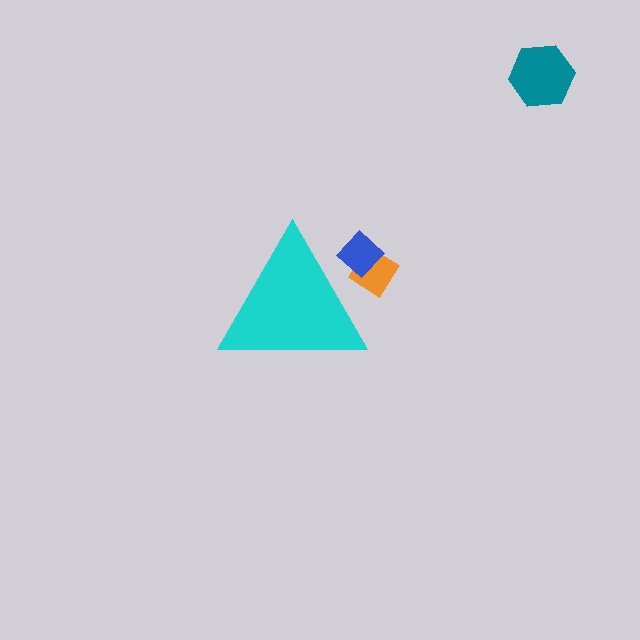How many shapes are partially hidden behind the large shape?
2 shapes are partially hidden.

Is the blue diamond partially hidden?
Yes, the blue diamond is partially hidden behind the cyan triangle.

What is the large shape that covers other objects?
A cyan triangle.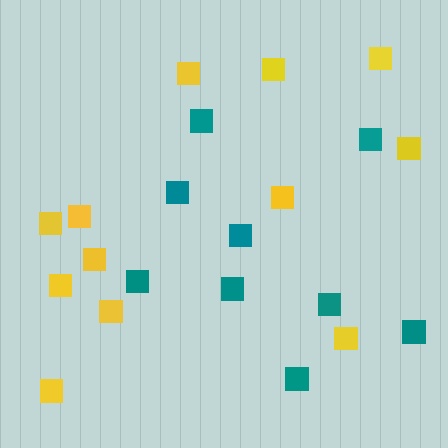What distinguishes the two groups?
There are 2 groups: one group of yellow squares (12) and one group of teal squares (9).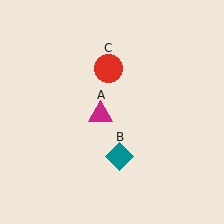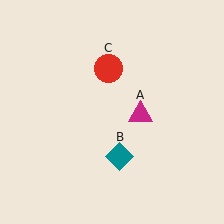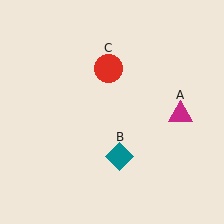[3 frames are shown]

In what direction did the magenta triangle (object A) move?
The magenta triangle (object A) moved right.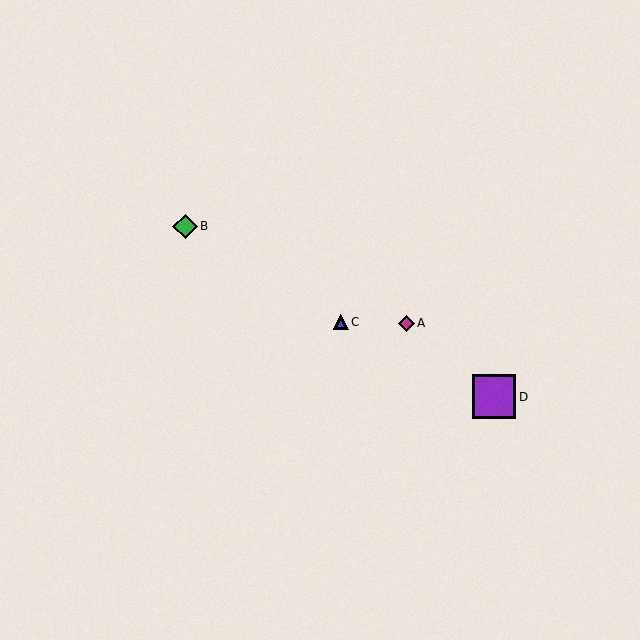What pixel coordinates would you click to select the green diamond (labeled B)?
Click at (185, 226) to select the green diamond B.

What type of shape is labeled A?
Shape A is a magenta diamond.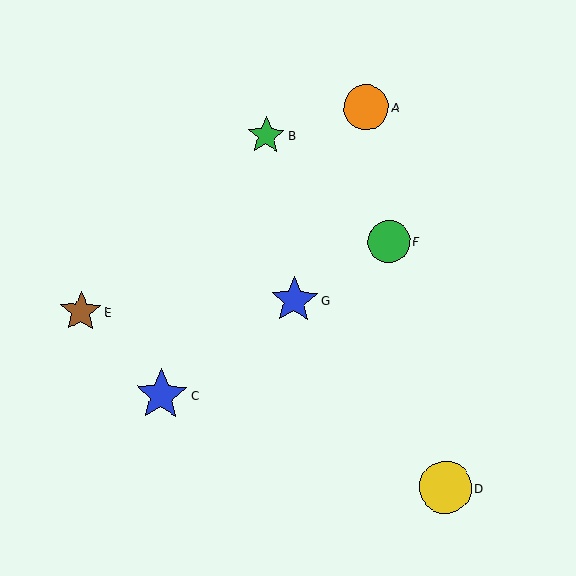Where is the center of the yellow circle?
The center of the yellow circle is at (445, 487).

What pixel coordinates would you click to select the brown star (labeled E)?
Click at (81, 312) to select the brown star E.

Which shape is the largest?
The yellow circle (labeled D) is the largest.